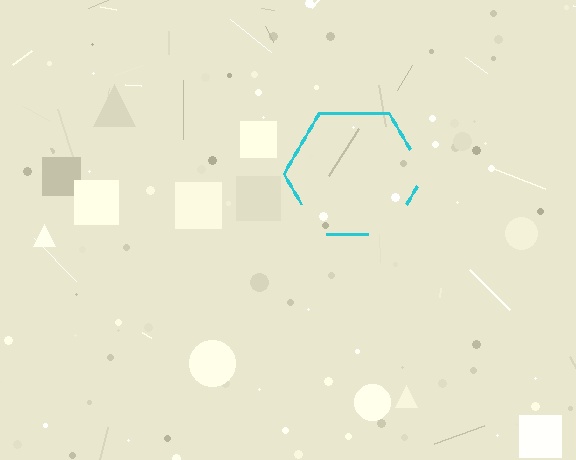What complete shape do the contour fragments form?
The contour fragments form a hexagon.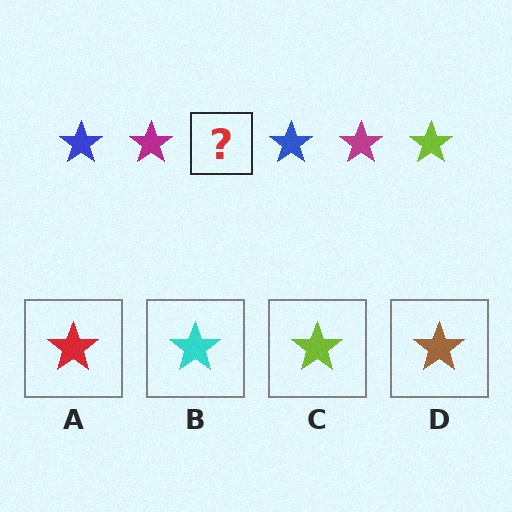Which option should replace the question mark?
Option C.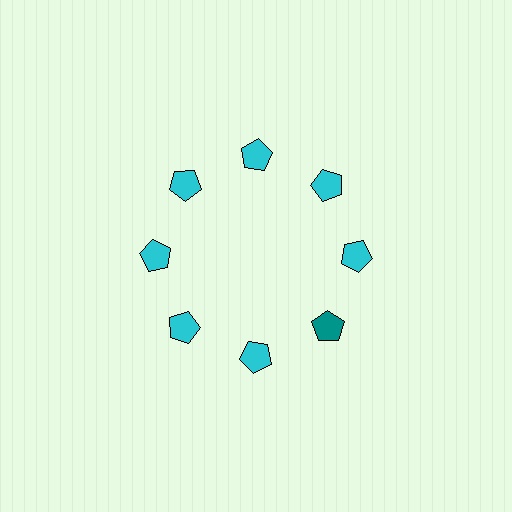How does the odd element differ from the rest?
It has a different color: teal instead of cyan.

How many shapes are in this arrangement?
There are 8 shapes arranged in a ring pattern.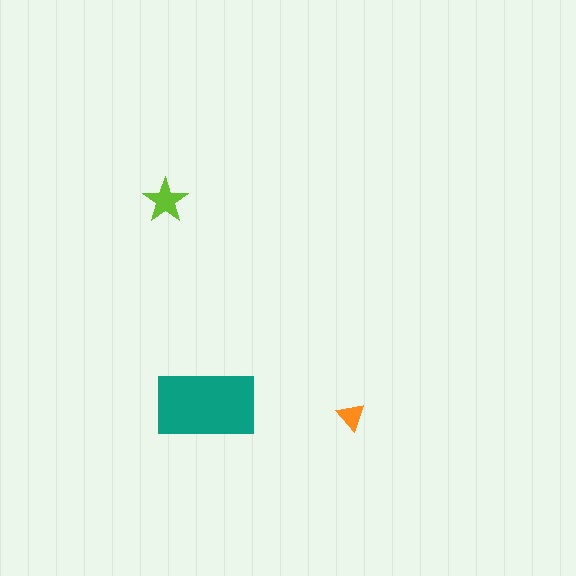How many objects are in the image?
There are 3 objects in the image.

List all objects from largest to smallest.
The teal rectangle, the lime star, the orange triangle.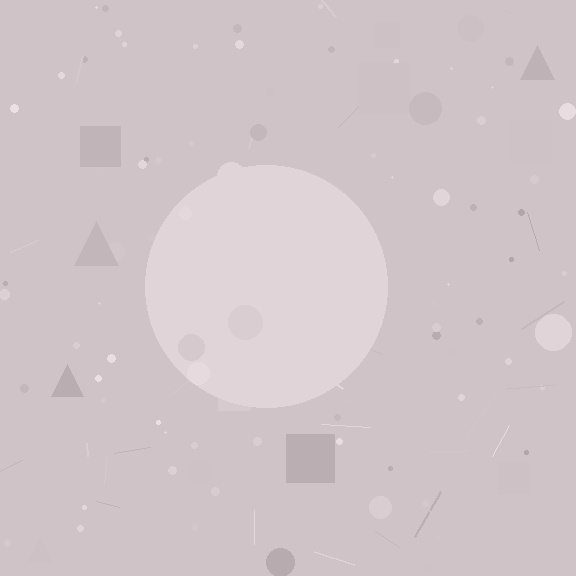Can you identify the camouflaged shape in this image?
The camouflaged shape is a circle.